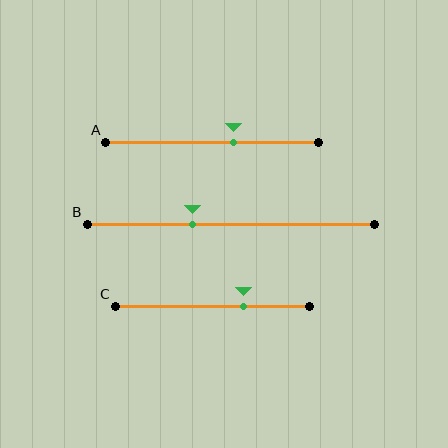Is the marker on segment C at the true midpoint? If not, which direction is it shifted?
No, the marker on segment C is shifted to the right by about 16% of the segment length.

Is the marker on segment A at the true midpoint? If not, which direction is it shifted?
No, the marker on segment A is shifted to the right by about 10% of the segment length.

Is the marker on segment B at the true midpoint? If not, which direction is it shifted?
No, the marker on segment B is shifted to the left by about 13% of the segment length.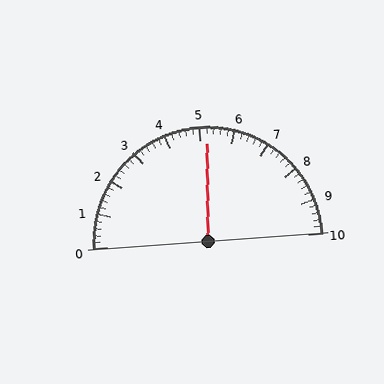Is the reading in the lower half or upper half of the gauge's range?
The reading is in the upper half of the range (0 to 10).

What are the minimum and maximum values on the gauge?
The gauge ranges from 0 to 10.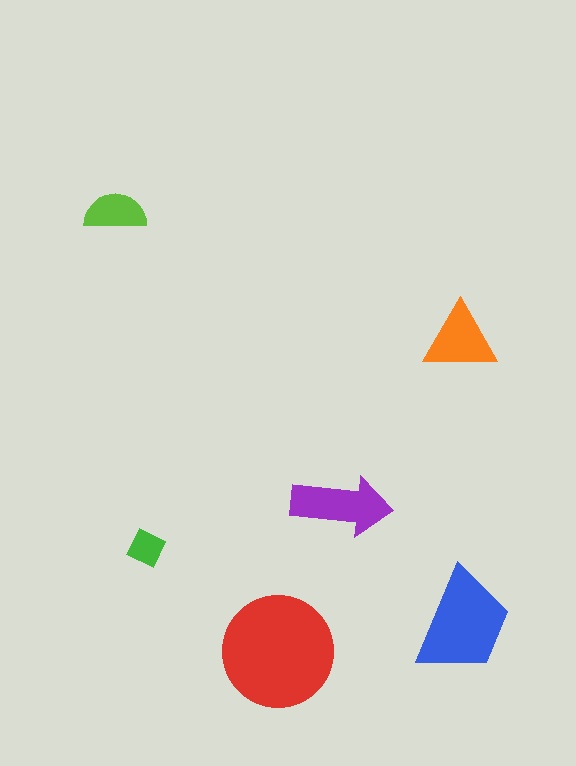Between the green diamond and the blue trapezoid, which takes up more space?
The blue trapezoid.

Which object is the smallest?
The green diamond.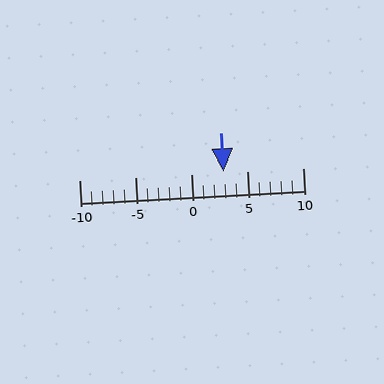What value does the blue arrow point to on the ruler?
The blue arrow points to approximately 3.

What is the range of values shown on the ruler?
The ruler shows values from -10 to 10.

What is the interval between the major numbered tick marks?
The major tick marks are spaced 5 units apart.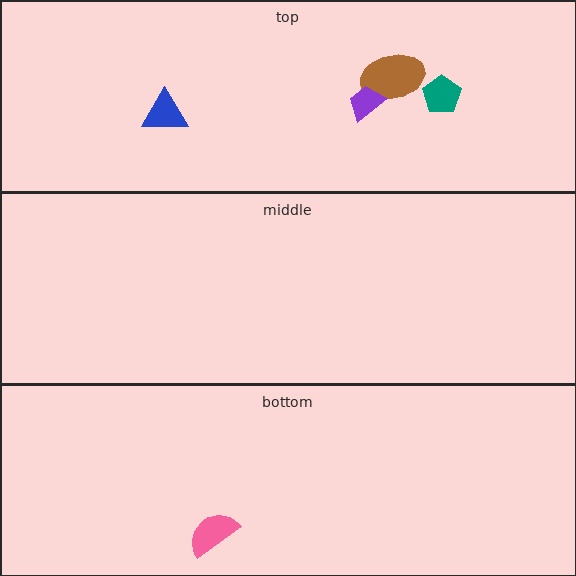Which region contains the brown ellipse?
The top region.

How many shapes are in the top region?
4.